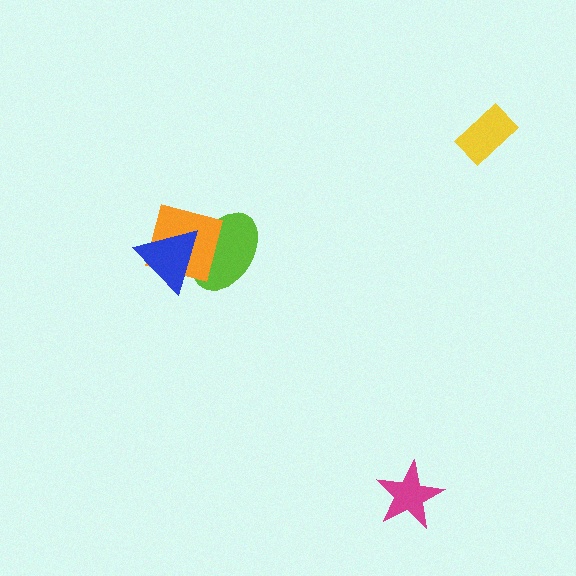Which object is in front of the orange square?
The blue triangle is in front of the orange square.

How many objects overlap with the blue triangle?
2 objects overlap with the blue triangle.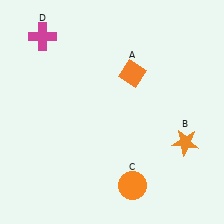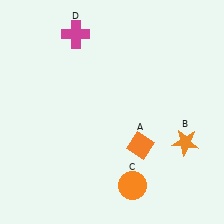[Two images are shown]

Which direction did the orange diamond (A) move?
The orange diamond (A) moved down.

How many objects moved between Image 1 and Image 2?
2 objects moved between the two images.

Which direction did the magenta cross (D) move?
The magenta cross (D) moved right.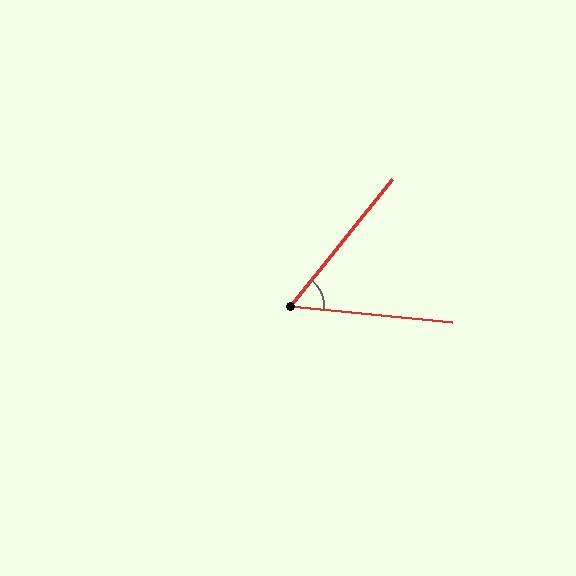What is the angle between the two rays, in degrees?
Approximately 57 degrees.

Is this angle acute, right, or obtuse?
It is acute.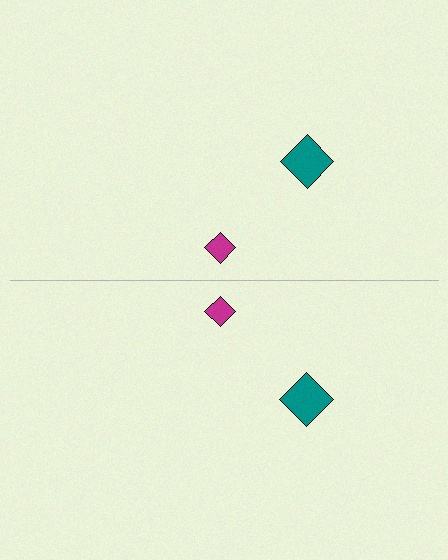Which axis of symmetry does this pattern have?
The pattern has a horizontal axis of symmetry running through the center of the image.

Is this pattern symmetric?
Yes, this pattern has bilateral (reflection) symmetry.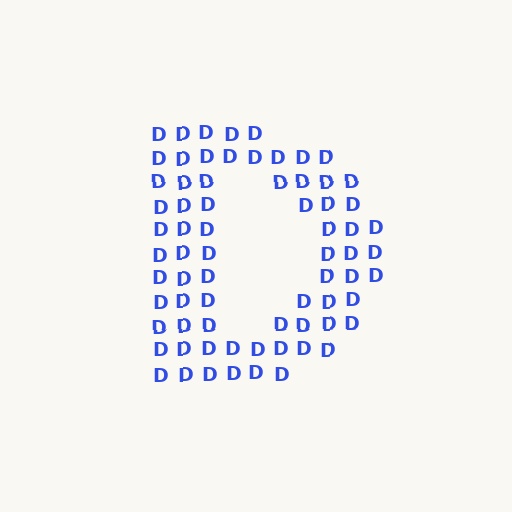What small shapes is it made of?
It is made of small letter D's.